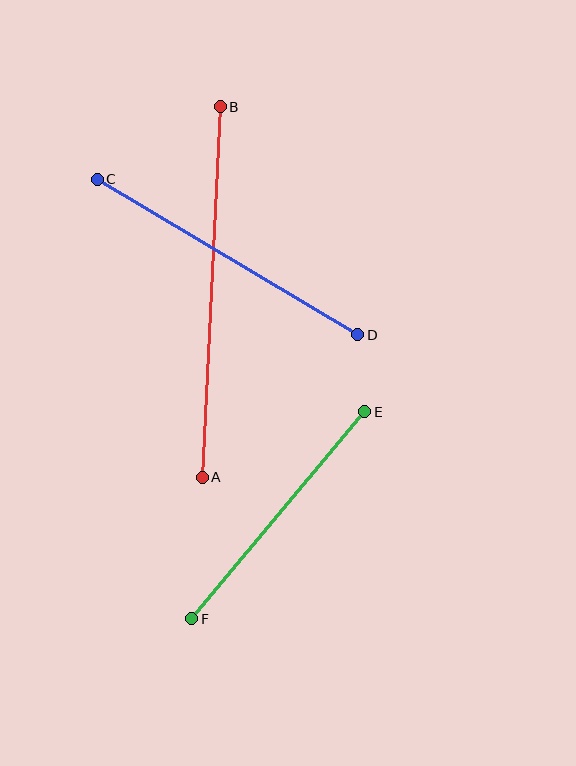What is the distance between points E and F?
The distance is approximately 269 pixels.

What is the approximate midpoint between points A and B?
The midpoint is at approximately (211, 292) pixels.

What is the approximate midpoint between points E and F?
The midpoint is at approximately (278, 515) pixels.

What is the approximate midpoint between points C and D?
The midpoint is at approximately (228, 257) pixels.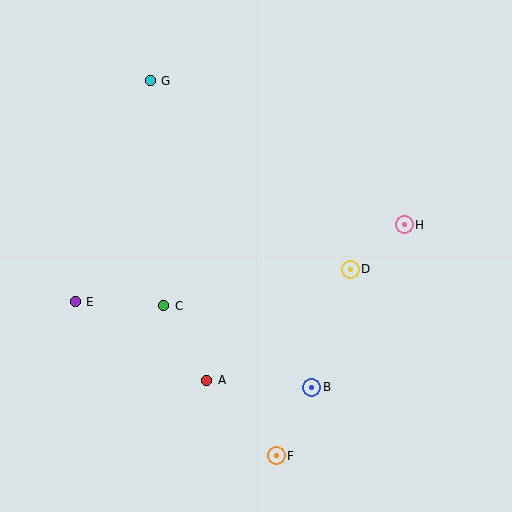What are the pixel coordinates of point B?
Point B is at (312, 387).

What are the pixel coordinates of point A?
Point A is at (207, 380).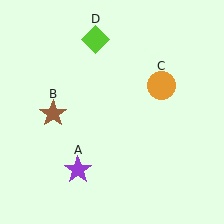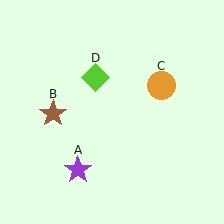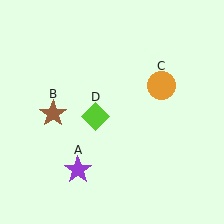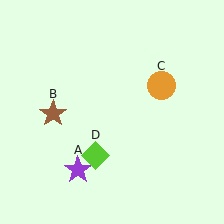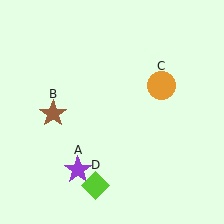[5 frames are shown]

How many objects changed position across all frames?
1 object changed position: lime diamond (object D).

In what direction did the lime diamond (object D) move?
The lime diamond (object D) moved down.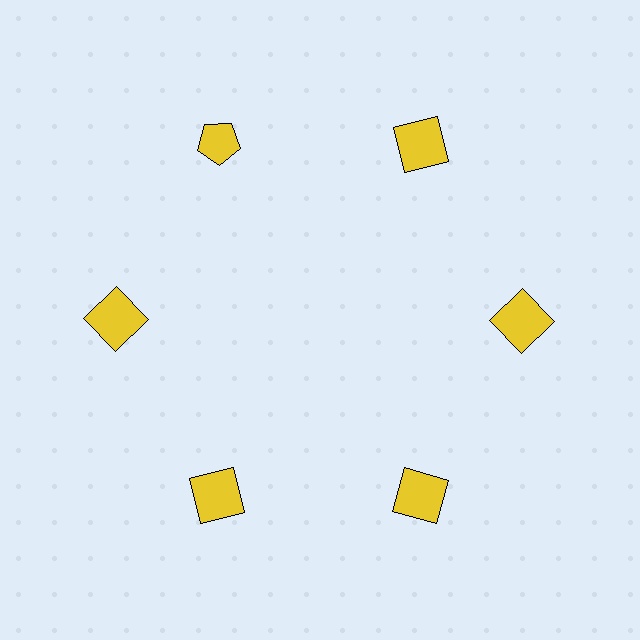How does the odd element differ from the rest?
It has a different shape: pentagon instead of square.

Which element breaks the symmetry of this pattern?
The yellow pentagon at roughly the 11 o'clock position breaks the symmetry. All other shapes are yellow squares.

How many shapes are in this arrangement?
There are 6 shapes arranged in a ring pattern.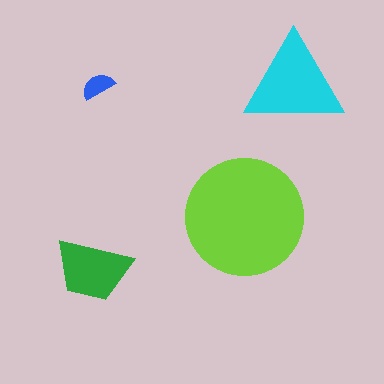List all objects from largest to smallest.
The lime circle, the cyan triangle, the green trapezoid, the blue semicircle.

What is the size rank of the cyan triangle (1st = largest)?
2nd.